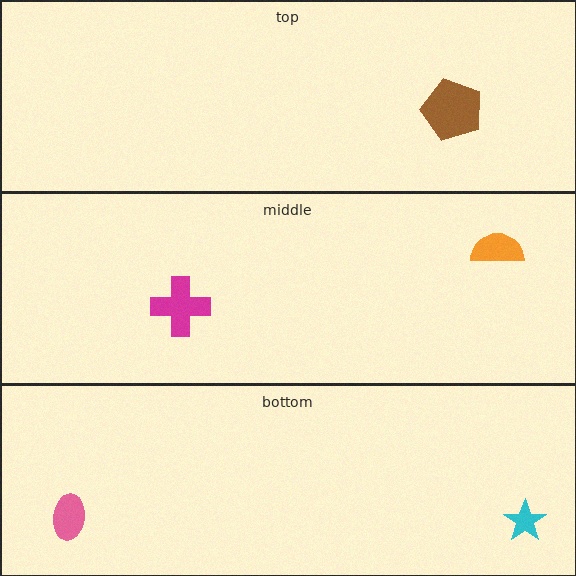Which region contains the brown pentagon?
The top region.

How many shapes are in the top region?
1.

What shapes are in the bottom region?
The cyan star, the pink ellipse.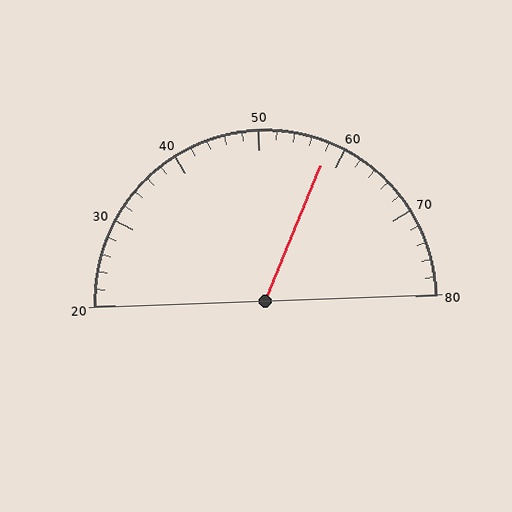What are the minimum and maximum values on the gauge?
The gauge ranges from 20 to 80.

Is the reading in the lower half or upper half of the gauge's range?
The reading is in the upper half of the range (20 to 80).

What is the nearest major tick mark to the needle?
The nearest major tick mark is 60.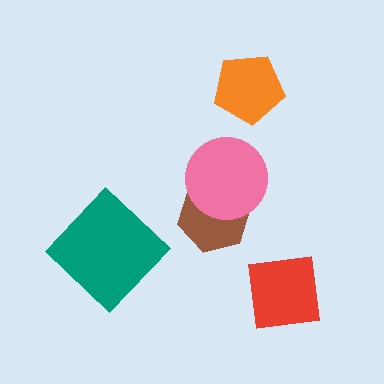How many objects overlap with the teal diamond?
0 objects overlap with the teal diamond.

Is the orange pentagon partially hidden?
No, no other shape covers it.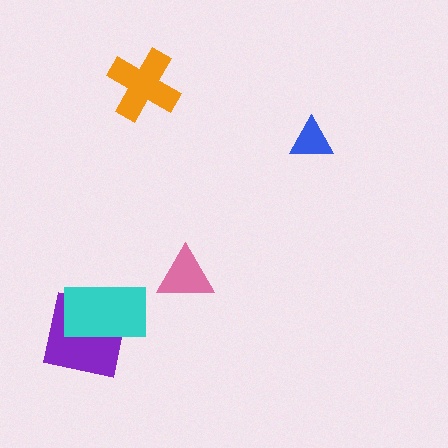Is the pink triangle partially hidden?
No, no other shape covers it.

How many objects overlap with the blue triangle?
0 objects overlap with the blue triangle.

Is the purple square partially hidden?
Yes, it is partially covered by another shape.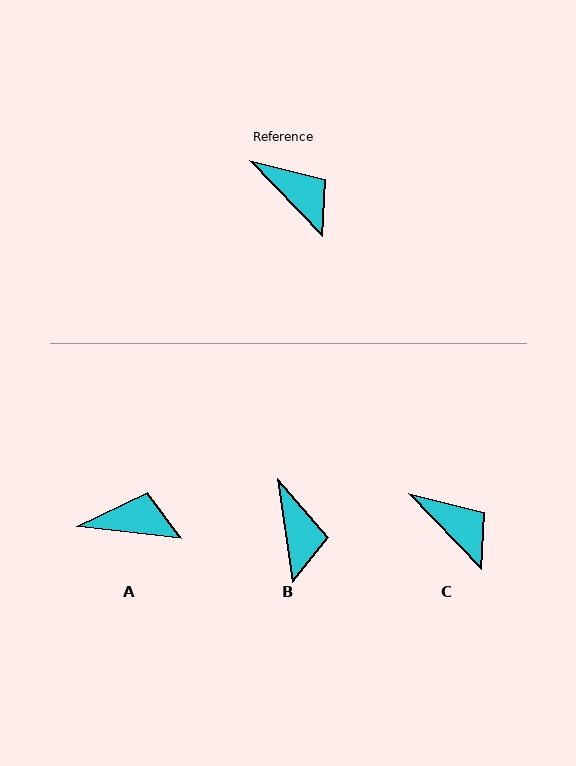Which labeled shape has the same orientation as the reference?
C.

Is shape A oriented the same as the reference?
No, it is off by about 40 degrees.